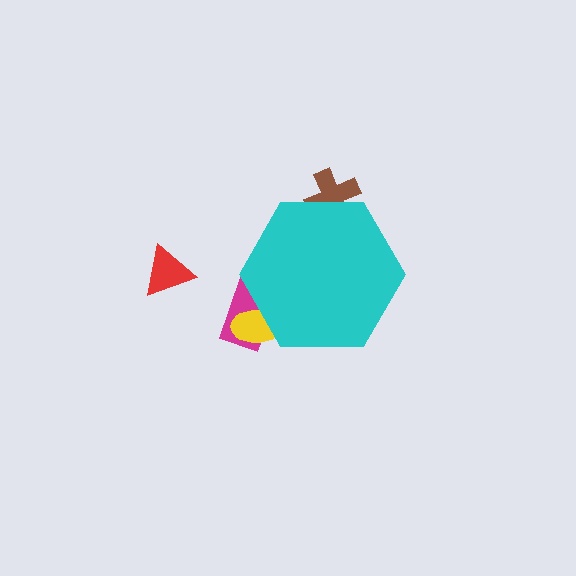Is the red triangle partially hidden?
No, the red triangle is fully visible.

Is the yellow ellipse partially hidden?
Yes, the yellow ellipse is partially hidden behind the cyan hexagon.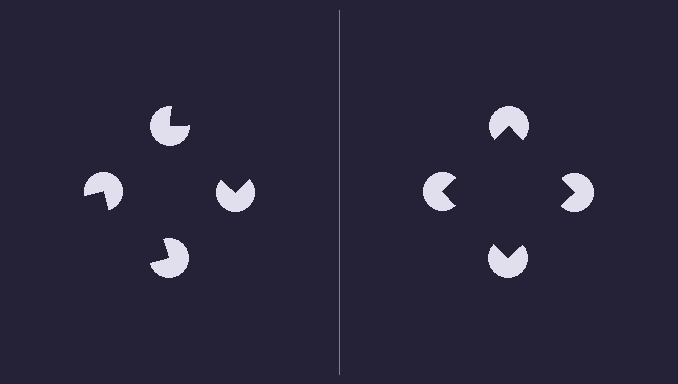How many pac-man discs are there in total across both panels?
8 — 4 on each side.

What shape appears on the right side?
An illusory square.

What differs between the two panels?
The pac-man discs are positioned identically on both sides; only the wedge orientations differ. On the right they align to a square; on the left they are misaligned.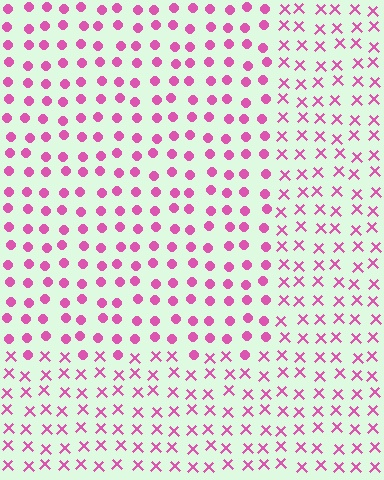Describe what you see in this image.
The image is filled with small pink elements arranged in a uniform grid. A rectangle-shaped region contains circles, while the surrounding area contains X marks. The boundary is defined purely by the change in element shape.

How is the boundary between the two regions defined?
The boundary is defined by a change in element shape: circles inside vs. X marks outside. All elements share the same color and spacing.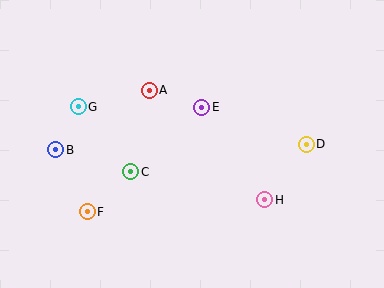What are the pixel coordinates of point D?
Point D is at (306, 144).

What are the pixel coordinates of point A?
Point A is at (149, 90).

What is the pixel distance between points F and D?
The distance between F and D is 229 pixels.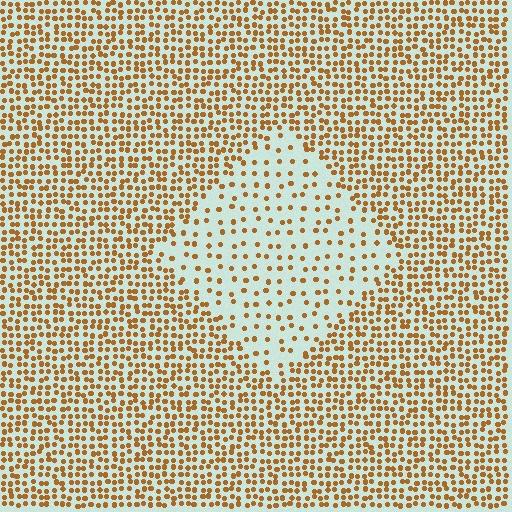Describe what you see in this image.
The image contains small brown elements arranged at two different densities. A diamond-shaped region is visible where the elements are less densely packed than the surrounding area.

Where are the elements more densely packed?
The elements are more densely packed outside the diamond boundary.